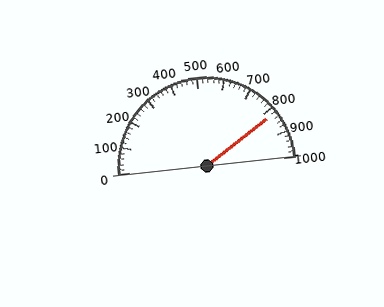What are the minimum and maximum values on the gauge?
The gauge ranges from 0 to 1000.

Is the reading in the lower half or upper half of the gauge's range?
The reading is in the upper half of the range (0 to 1000).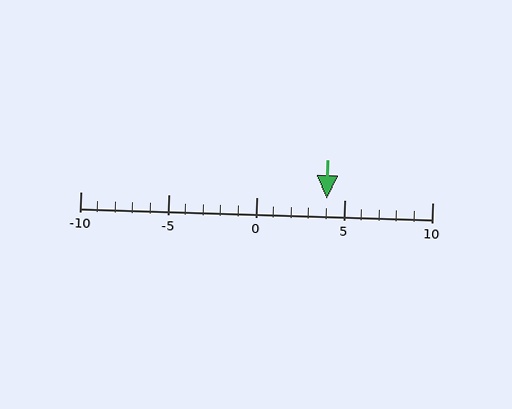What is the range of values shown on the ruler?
The ruler shows values from -10 to 10.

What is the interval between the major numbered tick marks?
The major tick marks are spaced 5 units apart.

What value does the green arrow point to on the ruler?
The green arrow points to approximately 4.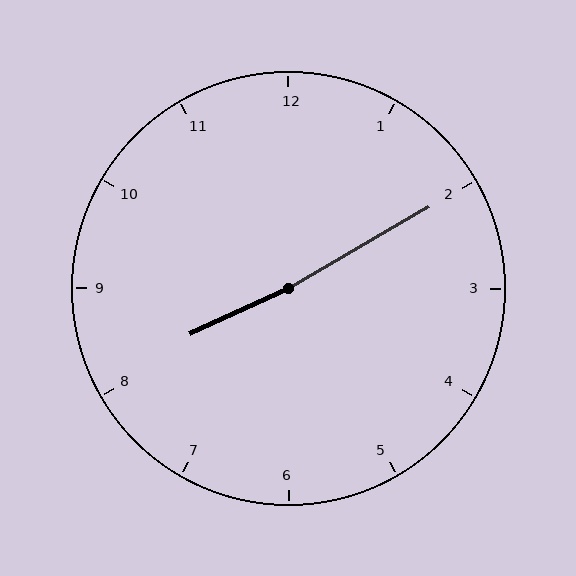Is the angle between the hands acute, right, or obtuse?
It is obtuse.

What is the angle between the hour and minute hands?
Approximately 175 degrees.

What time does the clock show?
8:10.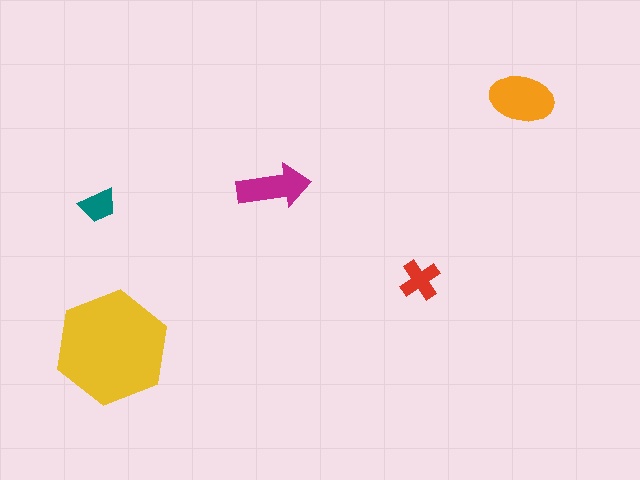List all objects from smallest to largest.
The teal trapezoid, the red cross, the magenta arrow, the orange ellipse, the yellow hexagon.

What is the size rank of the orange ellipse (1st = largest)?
2nd.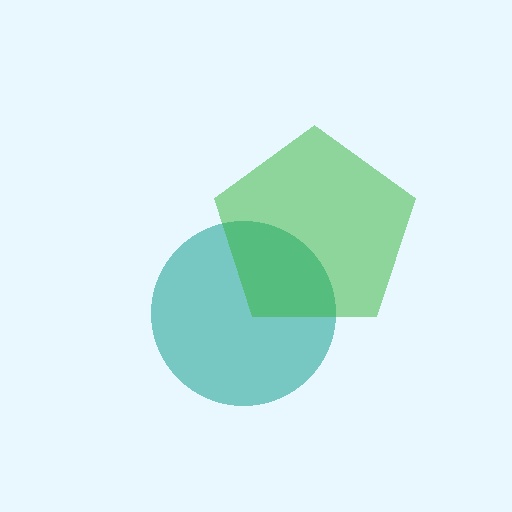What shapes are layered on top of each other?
The layered shapes are: a teal circle, a green pentagon.